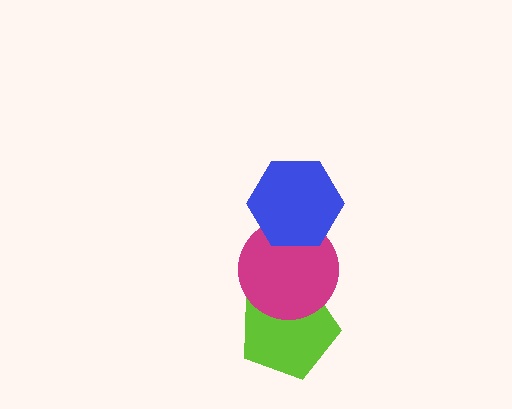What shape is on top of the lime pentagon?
The magenta circle is on top of the lime pentagon.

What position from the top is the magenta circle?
The magenta circle is 2nd from the top.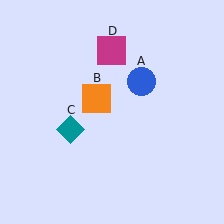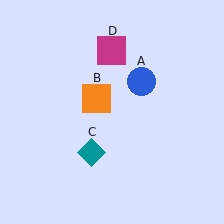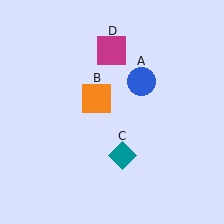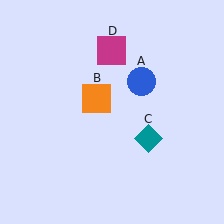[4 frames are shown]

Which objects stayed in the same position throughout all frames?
Blue circle (object A) and orange square (object B) and magenta square (object D) remained stationary.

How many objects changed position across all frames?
1 object changed position: teal diamond (object C).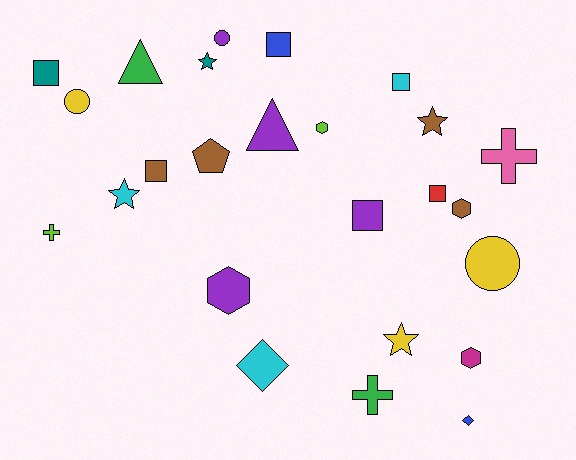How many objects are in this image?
There are 25 objects.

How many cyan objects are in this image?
There are 3 cyan objects.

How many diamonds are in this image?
There are 2 diamonds.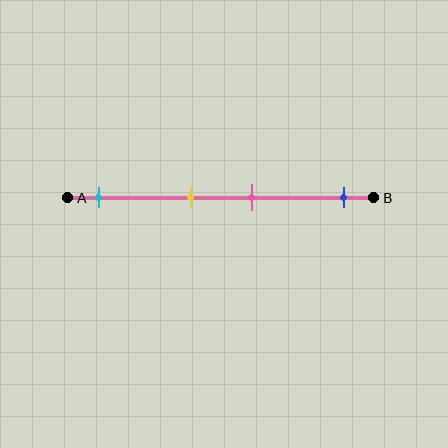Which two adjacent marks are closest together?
The yellow and pink marks are the closest adjacent pair.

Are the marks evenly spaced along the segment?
No, the marks are not evenly spaced.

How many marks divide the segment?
There are 4 marks dividing the segment.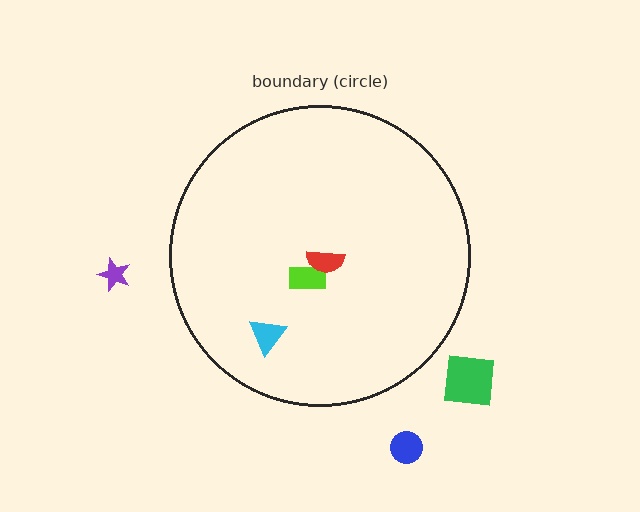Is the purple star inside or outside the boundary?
Outside.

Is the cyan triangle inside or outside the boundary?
Inside.